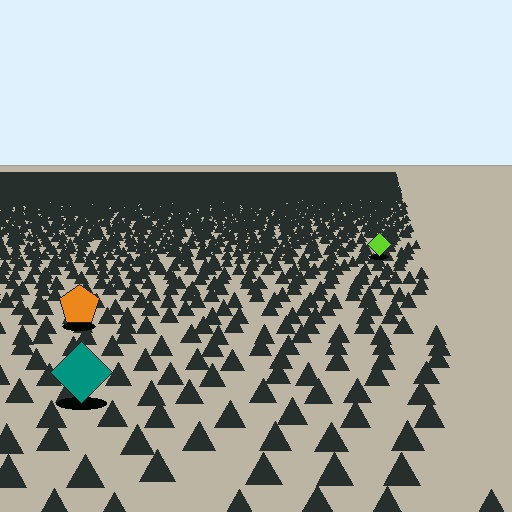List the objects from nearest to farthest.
From nearest to farthest: the teal diamond, the orange pentagon, the lime diamond.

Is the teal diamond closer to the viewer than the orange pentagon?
Yes. The teal diamond is closer — you can tell from the texture gradient: the ground texture is coarser near it.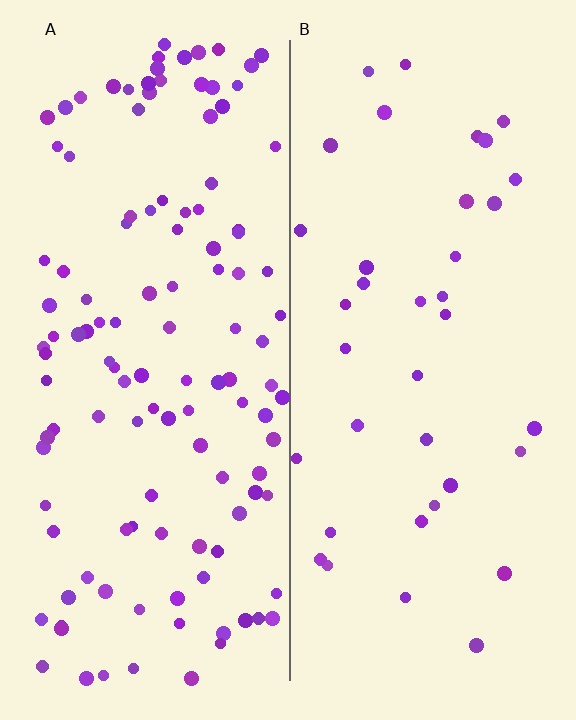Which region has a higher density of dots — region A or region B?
A (the left).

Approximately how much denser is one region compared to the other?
Approximately 3.3× — region A over region B.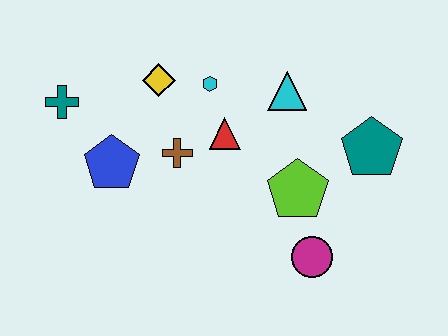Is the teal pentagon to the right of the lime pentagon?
Yes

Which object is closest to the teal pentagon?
The lime pentagon is closest to the teal pentagon.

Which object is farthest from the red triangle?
The teal cross is farthest from the red triangle.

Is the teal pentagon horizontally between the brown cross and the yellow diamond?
No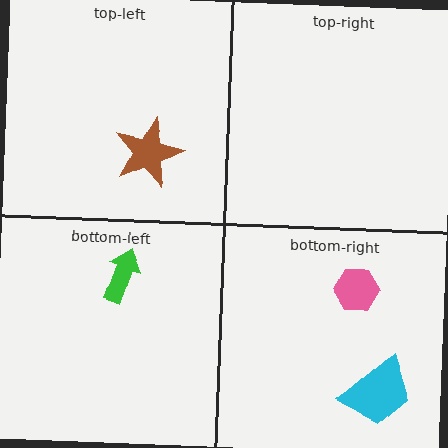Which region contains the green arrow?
The bottom-left region.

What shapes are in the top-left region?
The brown star.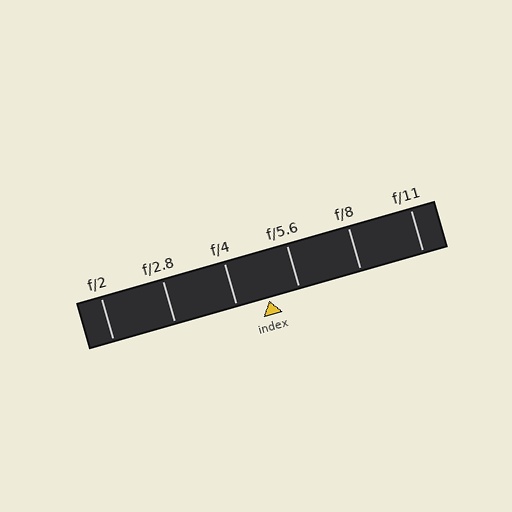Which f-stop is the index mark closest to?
The index mark is closest to f/5.6.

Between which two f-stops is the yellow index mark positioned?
The index mark is between f/4 and f/5.6.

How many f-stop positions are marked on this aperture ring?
There are 6 f-stop positions marked.